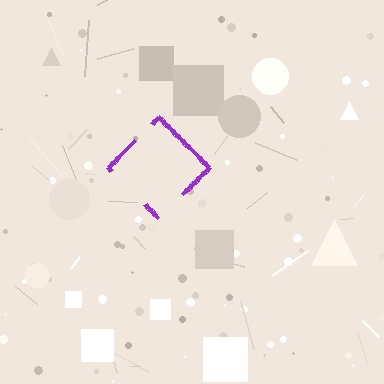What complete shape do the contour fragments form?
The contour fragments form a diamond.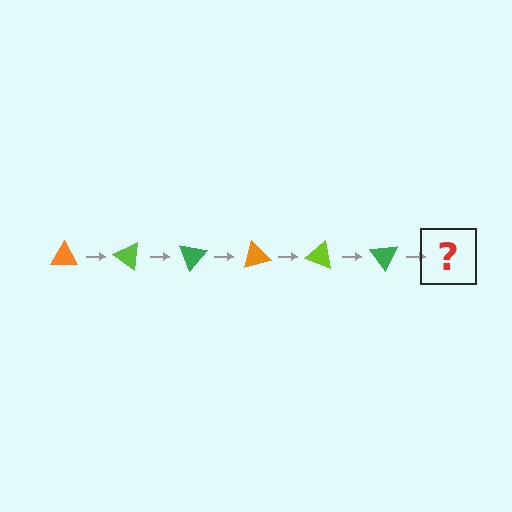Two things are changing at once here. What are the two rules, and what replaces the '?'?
The two rules are that it rotates 35 degrees each step and the color cycles through orange, lime, and green. The '?' should be an orange triangle, rotated 210 degrees from the start.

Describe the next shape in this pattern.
It should be an orange triangle, rotated 210 degrees from the start.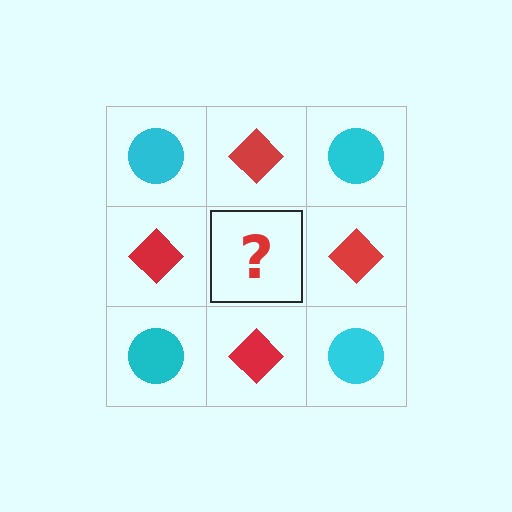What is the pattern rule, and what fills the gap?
The rule is that it alternates cyan circle and red diamond in a checkerboard pattern. The gap should be filled with a cyan circle.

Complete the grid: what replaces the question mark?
The question mark should be replaced with a cyan circle.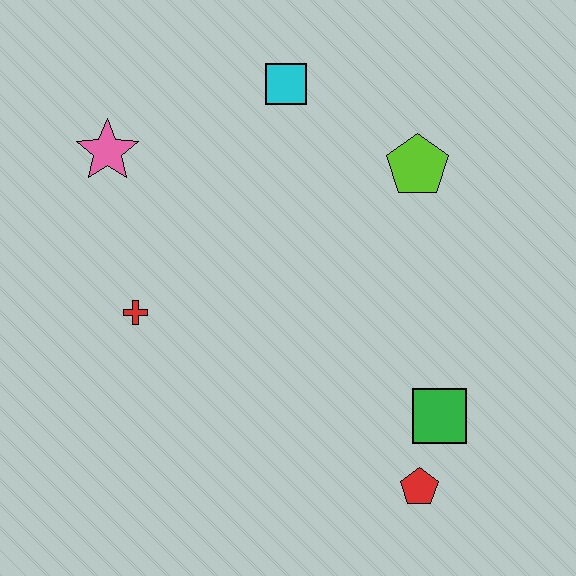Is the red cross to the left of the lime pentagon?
Yes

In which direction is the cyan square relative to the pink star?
The cyan square is to the right of the pink star.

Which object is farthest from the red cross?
The red pentagon is farthest from the red cross.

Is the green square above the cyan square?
No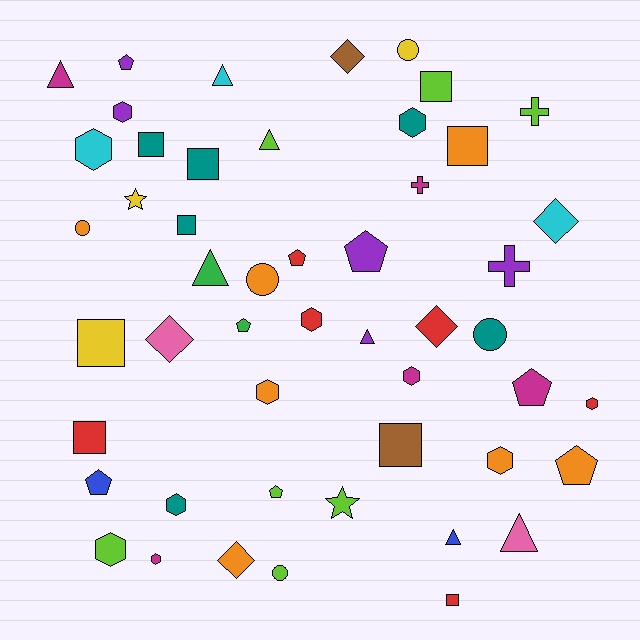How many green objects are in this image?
There are 2 green objects.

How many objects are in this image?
There are 50 objects.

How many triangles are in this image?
There are 7 triangles.